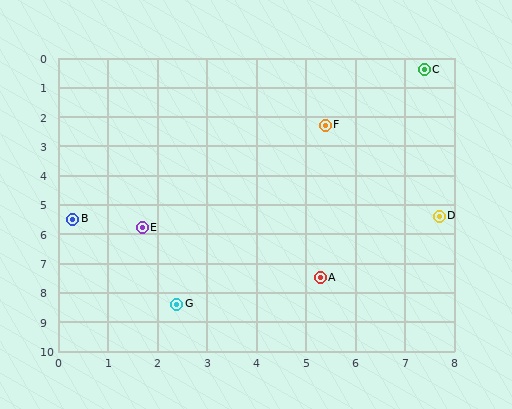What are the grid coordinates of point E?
Point E is at approximately (1.7, 5.8).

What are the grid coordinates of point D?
Point D is at approximately (7.7, 5.4).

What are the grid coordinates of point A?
Point A is at approximately (5.3, 7.5).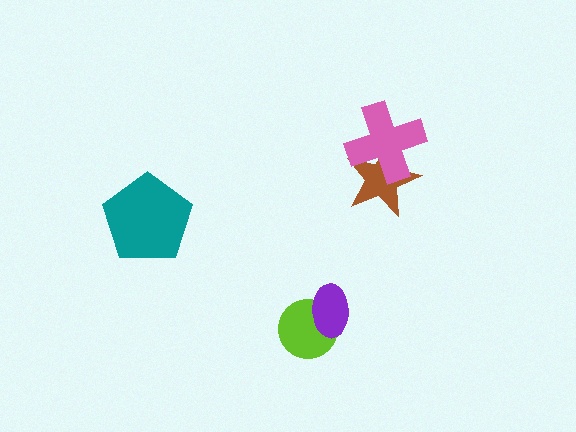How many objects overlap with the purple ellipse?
1 object overlaps with the purple ellipse.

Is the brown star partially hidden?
Yes, it is partially covered by another shape.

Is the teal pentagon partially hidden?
No, no other shape covers it.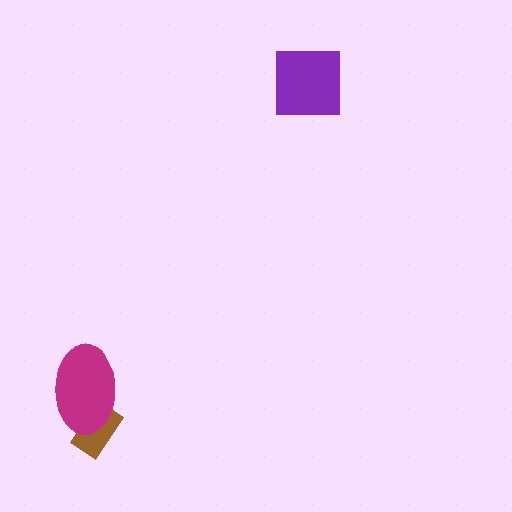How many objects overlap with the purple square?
0 objects overlap with the purple square.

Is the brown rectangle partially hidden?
Yes, it is partially covered by another shape.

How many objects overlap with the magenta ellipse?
1 object overlaps with the magenta ellipse.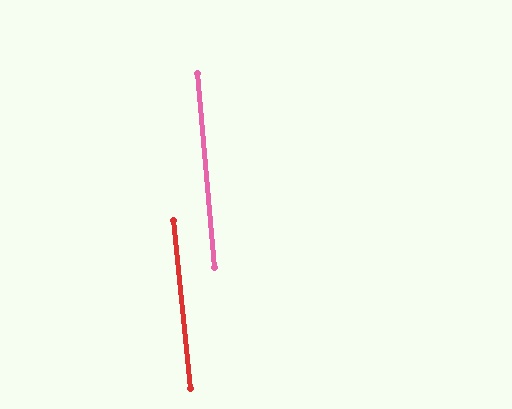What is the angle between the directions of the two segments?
Approximately 1 degree.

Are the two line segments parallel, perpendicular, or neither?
Parallel — their directions differ by only 0.9°.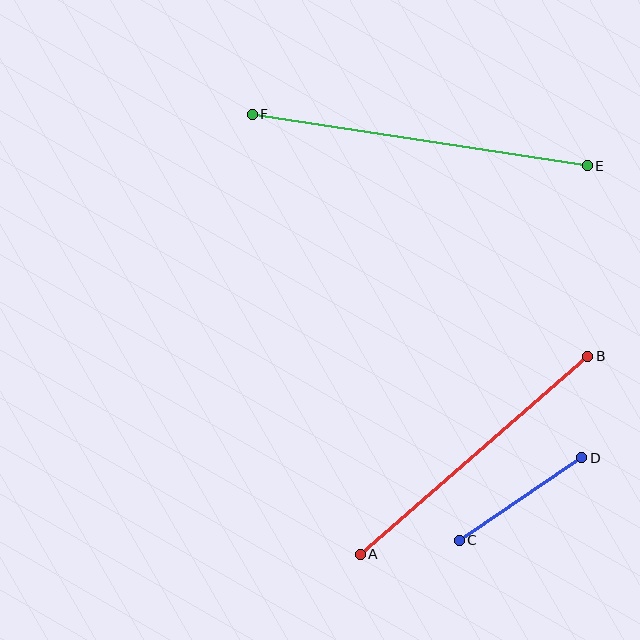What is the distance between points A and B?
The distance is approximately 302 pixels.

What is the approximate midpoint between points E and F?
The midpoint is at approximately (420, 140) pixels.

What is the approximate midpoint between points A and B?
The midpoint is at approximately (474, 455) pixels.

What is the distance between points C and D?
The distance is approximately 148 pixels.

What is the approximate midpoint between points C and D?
The midpoint is at approximately (521, 499) pixels.